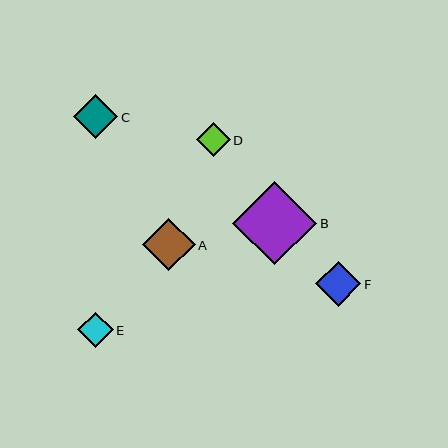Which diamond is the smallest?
Diamond D is the smallest with a size of approximately 34 pixels.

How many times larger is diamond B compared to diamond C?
Diamond B is approximately 1.9 times the size of diamond C.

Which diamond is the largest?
Diamond B is the largest with a size of approximately 84 pixels.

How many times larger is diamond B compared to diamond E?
Diamond B is approximately 2.4 times the size of diamond E.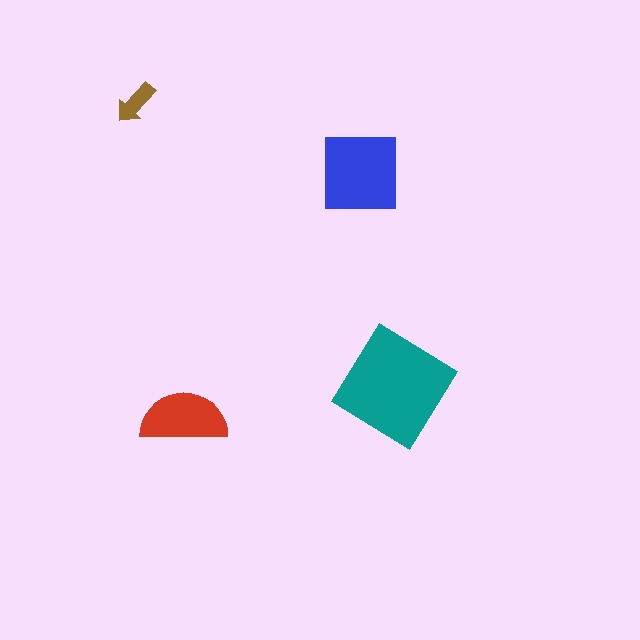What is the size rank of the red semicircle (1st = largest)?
3rd.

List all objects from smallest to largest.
The brown arrow, the red semicircle, the blue square, the teal diamond.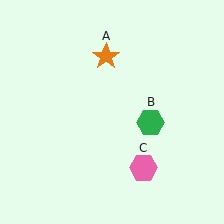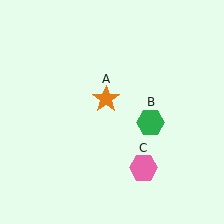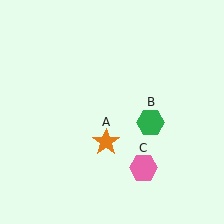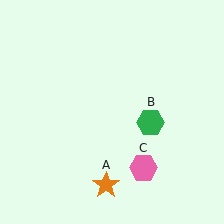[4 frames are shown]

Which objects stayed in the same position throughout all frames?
Green hexagon (object B) and pink hexagon (object C) remained stationary.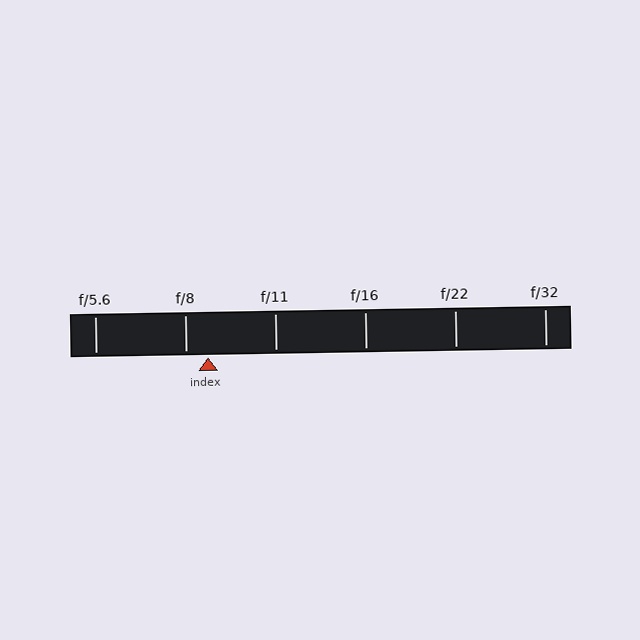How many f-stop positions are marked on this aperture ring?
There are 6 f-stop positions marked.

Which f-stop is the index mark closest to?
The index mark is closest to f/8.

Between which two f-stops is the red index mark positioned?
The index mark is between f/8 and f/11.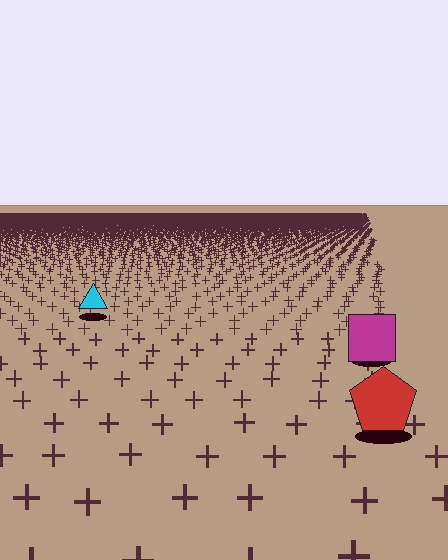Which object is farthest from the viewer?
The cyan triangle is farthest from the viewer. It appears smaller and the ground texture around it is denser.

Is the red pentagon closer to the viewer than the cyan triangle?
Yes. The red pentagon is closer — you can tell from the texture gradient: the ground texture is coarser near it.